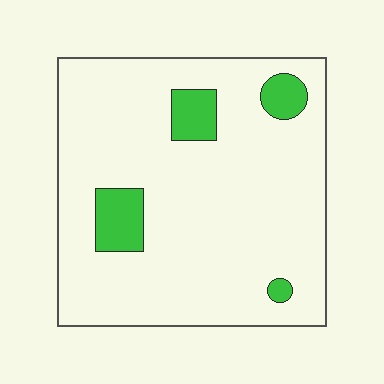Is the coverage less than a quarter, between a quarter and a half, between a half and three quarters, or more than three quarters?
Less than a quarter.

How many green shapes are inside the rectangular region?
4.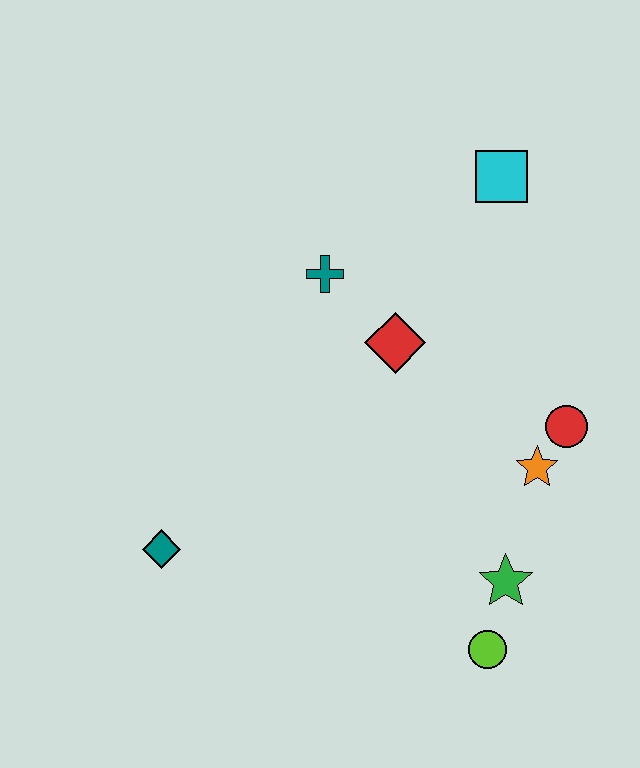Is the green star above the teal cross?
No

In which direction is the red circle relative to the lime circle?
The red circle is above the lime circle.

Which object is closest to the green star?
The lime circle is closest to the green star.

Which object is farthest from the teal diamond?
The cyan square is farthest from the teal diamond.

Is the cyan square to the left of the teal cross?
No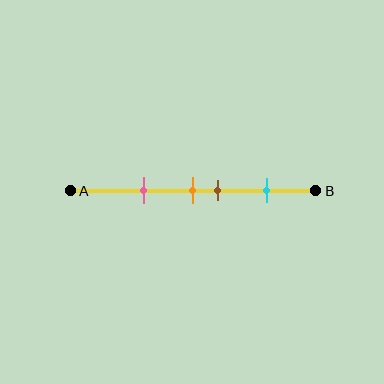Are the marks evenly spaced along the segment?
No, the marks are not evenly spaced.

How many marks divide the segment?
There are 4 marks dividing the segment.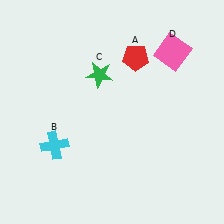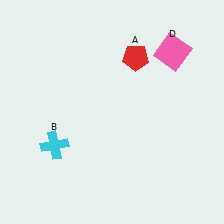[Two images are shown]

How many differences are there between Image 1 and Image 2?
There is 1 difference between the two images.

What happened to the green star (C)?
The green star (C) was removed in Image 2. It was in the top-left area of Image 1.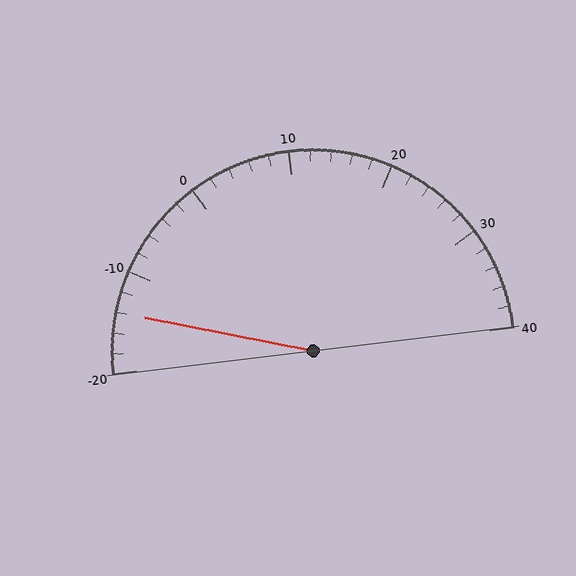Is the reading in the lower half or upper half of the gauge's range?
The reading is in the lower half of the range (-20 to 40).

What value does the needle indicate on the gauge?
The needle indicates approximately -14.